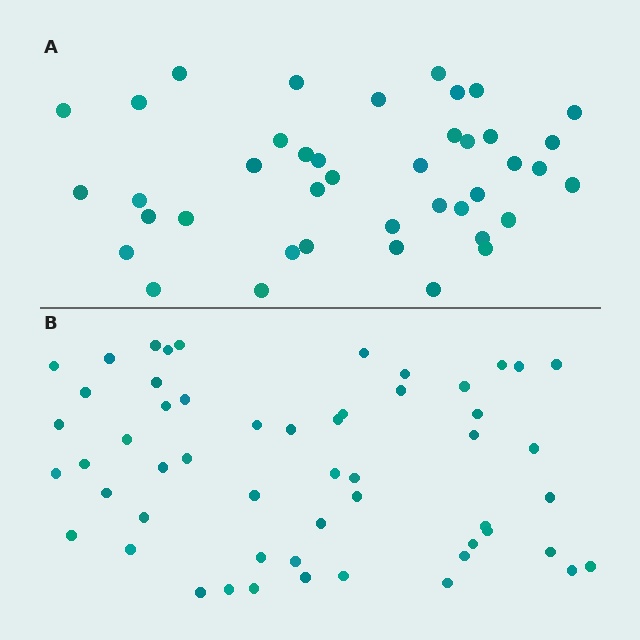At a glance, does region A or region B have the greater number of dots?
Region B (the bottom region) has more dots.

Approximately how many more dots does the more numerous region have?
Region B has approximately 15 more dots than region A.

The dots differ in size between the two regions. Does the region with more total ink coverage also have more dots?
No. Region A has more total ink coverage because its dots are larger, but region B actually contains more individual dots. Total area can be misleading — the number of items is what matters here.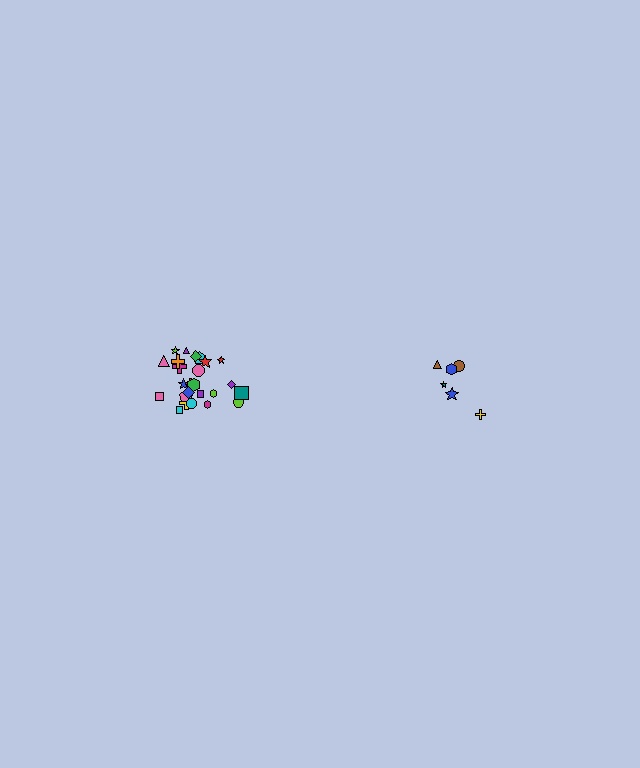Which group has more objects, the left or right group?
The left group.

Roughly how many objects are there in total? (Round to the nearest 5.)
Roughly 30 objects in total.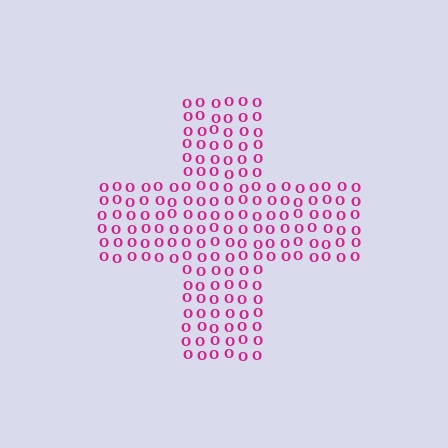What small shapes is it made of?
It is made of small letter O's.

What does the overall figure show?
The overall figure shows a cross.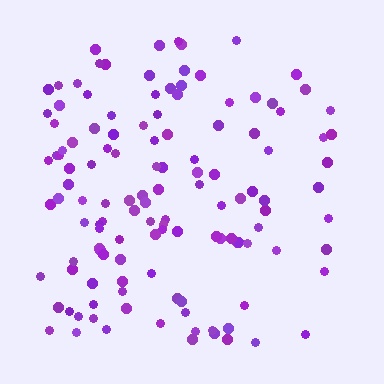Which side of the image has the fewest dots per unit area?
The right.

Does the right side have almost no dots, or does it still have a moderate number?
Still a moderate number, just noticeably fewer than the left.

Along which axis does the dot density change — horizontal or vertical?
Horizontal.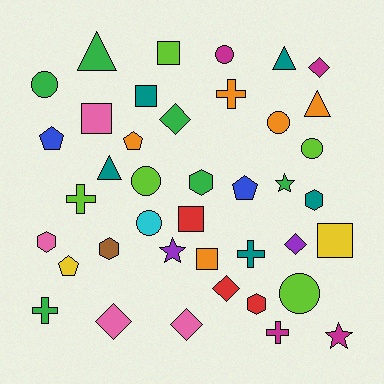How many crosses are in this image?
There are 5 crosses.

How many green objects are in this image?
There are 6 green objects.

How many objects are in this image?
There are 40 objects.